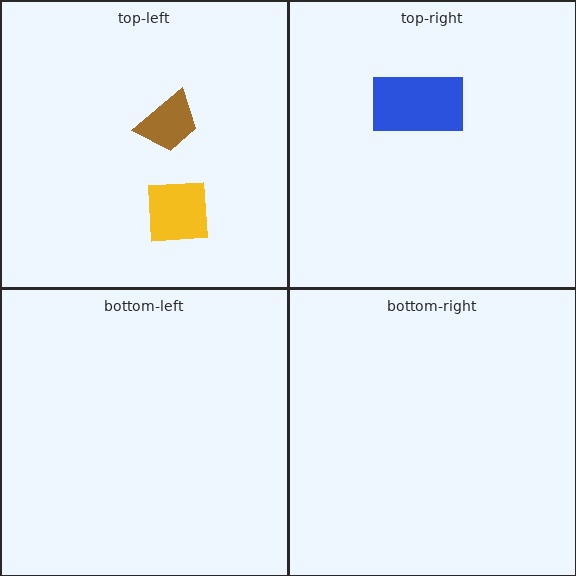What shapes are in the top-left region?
The yellow square, the brown trapezoid.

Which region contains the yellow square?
The top-left region.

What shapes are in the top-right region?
The blue rectangle.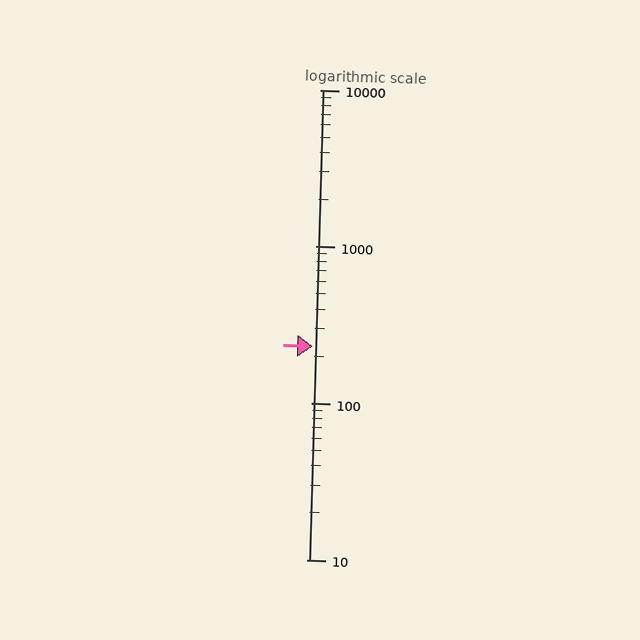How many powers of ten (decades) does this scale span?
The scale spans 3 decades, from 10 to 10000.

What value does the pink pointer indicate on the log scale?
The pointer indicates approximately 230.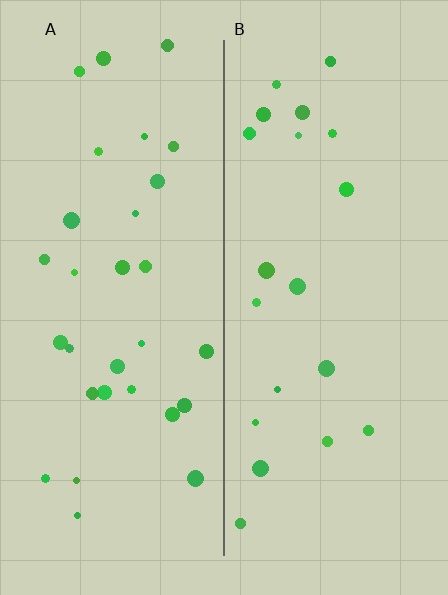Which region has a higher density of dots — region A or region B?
A (the left).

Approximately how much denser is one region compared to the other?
Approximately 1.5× — region A over region B.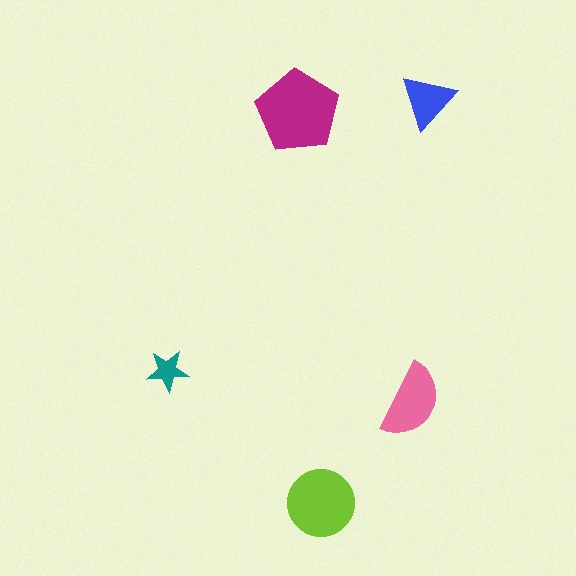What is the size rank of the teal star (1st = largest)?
5th.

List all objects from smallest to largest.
The teal star, the blue triangle, the pink semicircle, the lime circle, the magenta pentagon.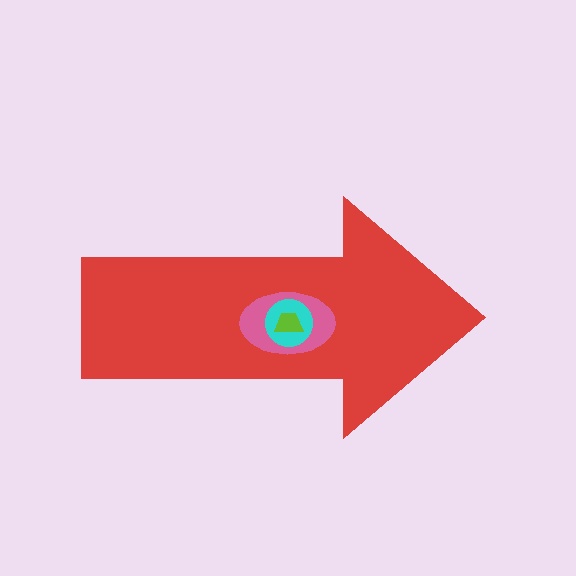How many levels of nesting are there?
4.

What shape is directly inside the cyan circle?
The lime trapezoid.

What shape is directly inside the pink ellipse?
The cyan circle.